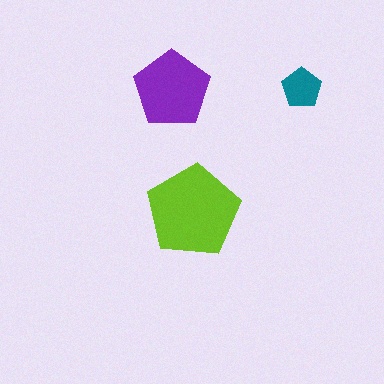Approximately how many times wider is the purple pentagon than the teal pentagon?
About 2 times wider.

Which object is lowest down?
The lime pentagon is bottommost.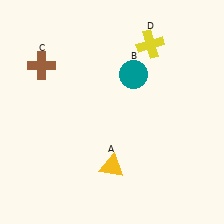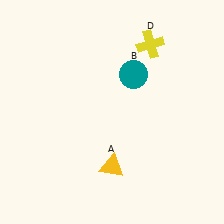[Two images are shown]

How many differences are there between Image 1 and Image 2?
There is 1 difference between the two images.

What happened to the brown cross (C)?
The brown cross (C) was removed in Image 2. It was in the top-left area of Image 1.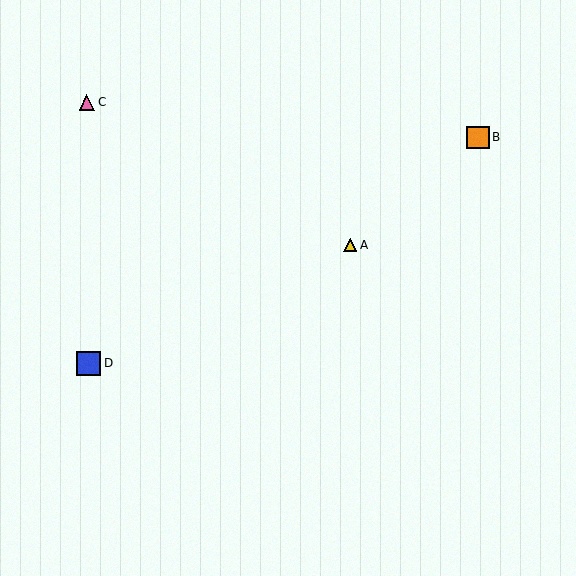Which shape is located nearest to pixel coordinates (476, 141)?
The orange square (labeled B) at (478, 137) is nearest to that location.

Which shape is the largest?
The blue square (labeled D) is the largest.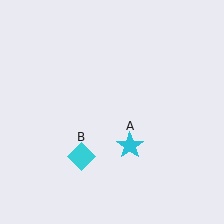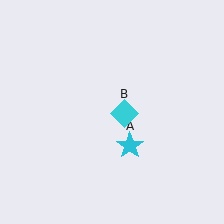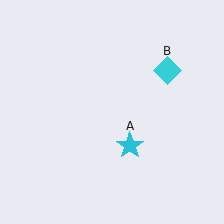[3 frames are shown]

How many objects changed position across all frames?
1 object changed position: cyan diamond (object B).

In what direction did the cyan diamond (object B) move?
The cyan diamond (object B) moved up and to the right.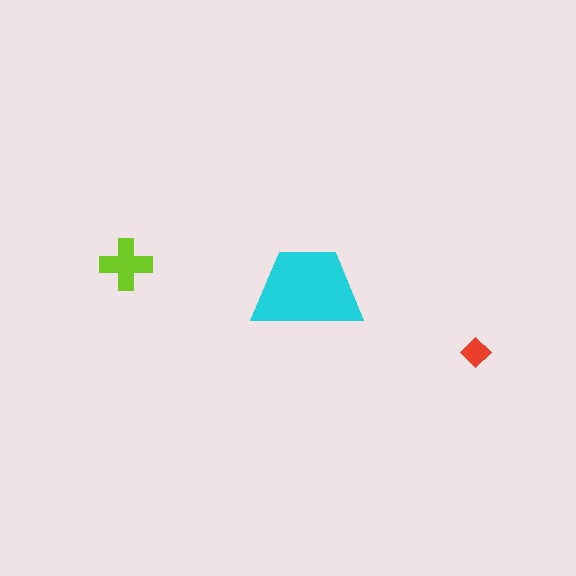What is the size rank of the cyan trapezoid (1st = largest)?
1st.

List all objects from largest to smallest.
The cyan trapezoid, the lime cross, the red diamond.